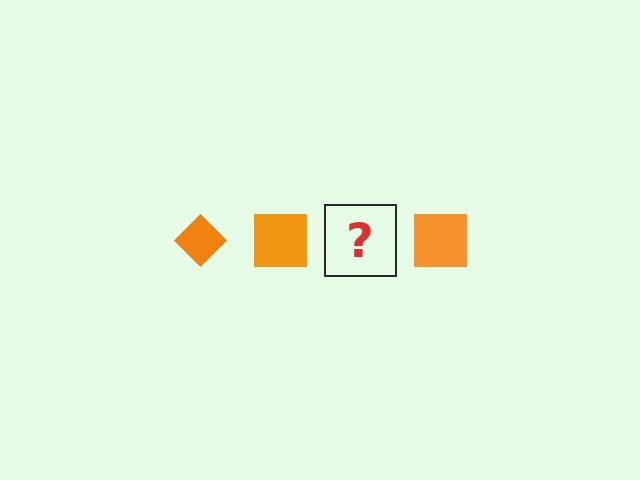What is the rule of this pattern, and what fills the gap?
The rule is that the pattern cycles through diamond, square shapes in orange. The gap should be filled with an orange diamond.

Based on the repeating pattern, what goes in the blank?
The blank should be an orange diamond.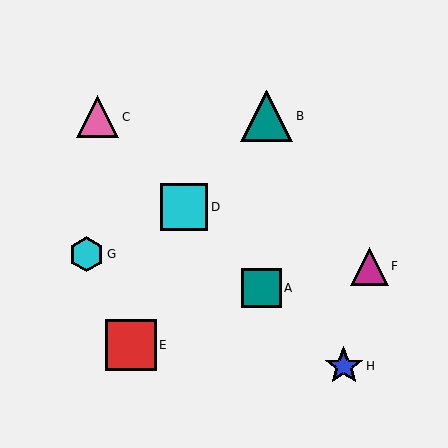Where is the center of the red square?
The center of the red square is at (131, 345).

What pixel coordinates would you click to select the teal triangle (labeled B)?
Click at (267, 116) to select the teal triangle B.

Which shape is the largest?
The teal triangle (labeled B) is the largest.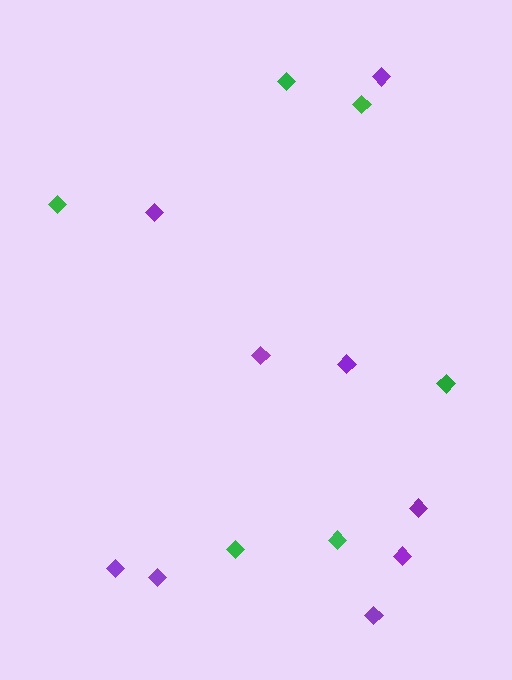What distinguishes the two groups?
There are 2 groups: one group of purple diamonds (9) and one group of green diamonds (6).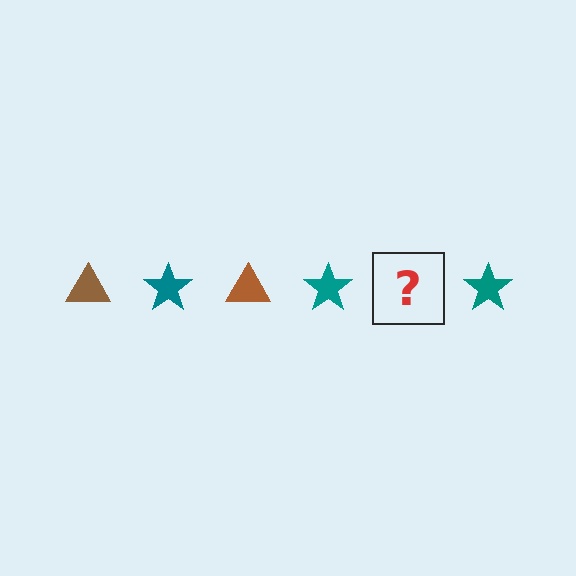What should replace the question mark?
The question mark should be replaced with a brown triangle.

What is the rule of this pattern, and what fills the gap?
The rule is that the pattern alternates between brown triangle and teal star. The gap should be filled with a brown triangle.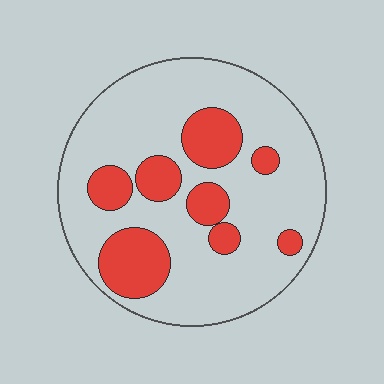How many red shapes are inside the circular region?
8.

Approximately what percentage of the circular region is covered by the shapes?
Approximately 25%.